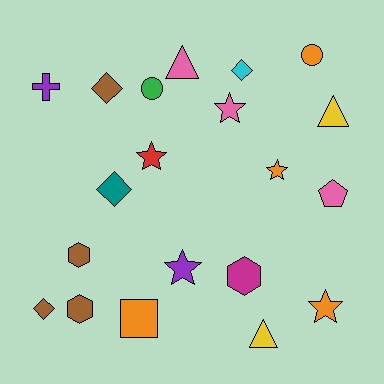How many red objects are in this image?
There is 1 red object.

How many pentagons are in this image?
There is 1 pentagon.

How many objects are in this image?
There are 20 objects.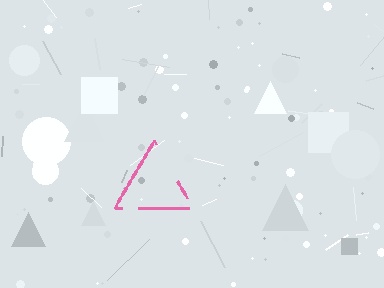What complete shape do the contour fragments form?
The contour fragments form a triangle.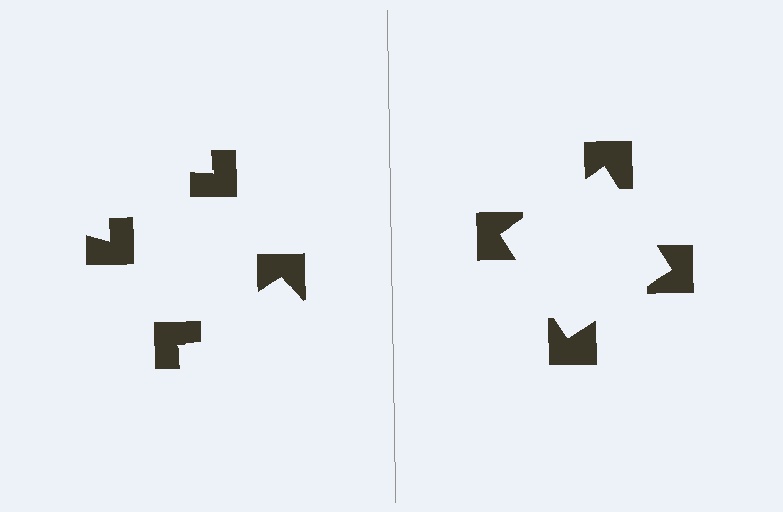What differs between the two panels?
The notched squares are positioned identically on both sides; only the wedge orientations differ. On the right they align to a square; on the left they are misaligned.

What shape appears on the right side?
An illusory square.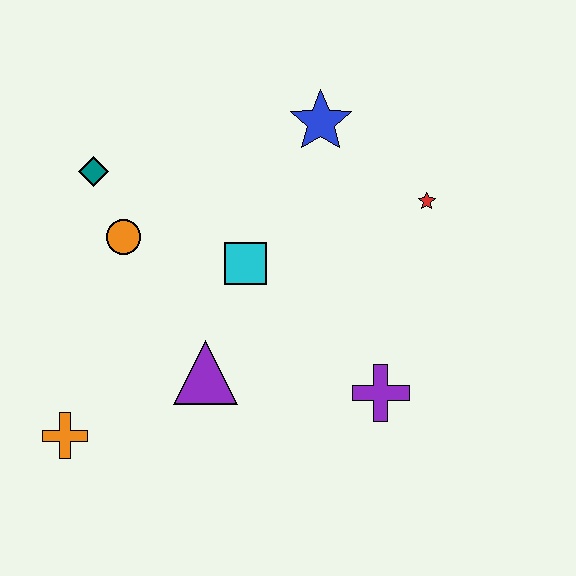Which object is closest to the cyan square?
The purple triangle is closest to the cyan square.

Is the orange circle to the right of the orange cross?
Yes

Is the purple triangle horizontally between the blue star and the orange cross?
Yes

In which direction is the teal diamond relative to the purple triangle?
The teal diamond is above the purple triangle.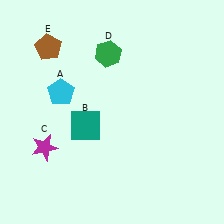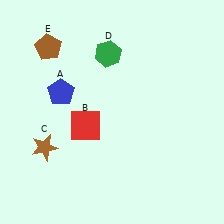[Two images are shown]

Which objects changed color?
A changed from cyan to blue. B changed from teal to red. C changed from magenta to brown.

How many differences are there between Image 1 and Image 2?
There are 3 differences between the two images.